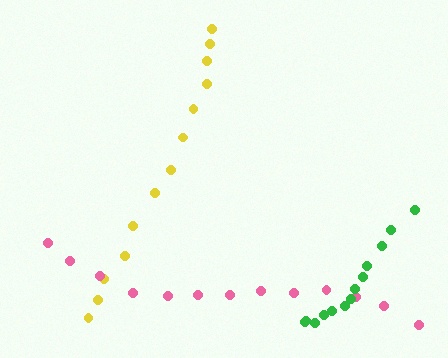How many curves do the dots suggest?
There are 3 distinct paths.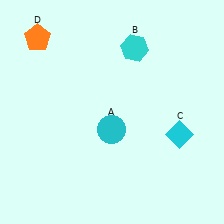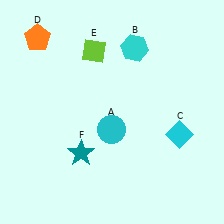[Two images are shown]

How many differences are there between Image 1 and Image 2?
There are 2 differences between the two images.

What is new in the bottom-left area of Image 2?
A teal star (F) was added in the bottom-left area of Image 2.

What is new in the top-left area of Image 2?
A lime diamond (E) was added in the top-left area of Image 2.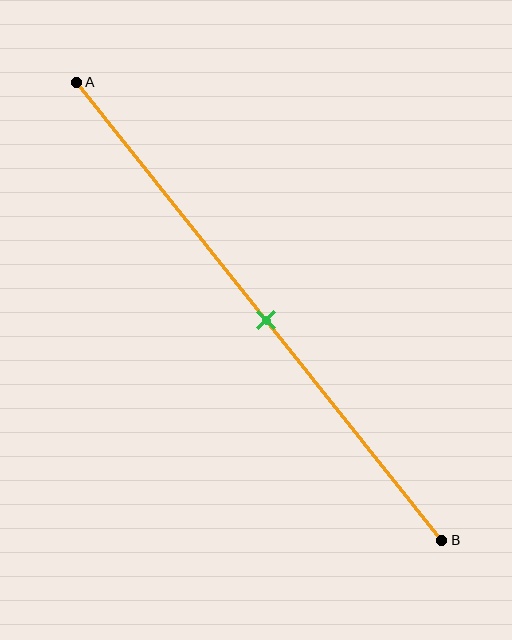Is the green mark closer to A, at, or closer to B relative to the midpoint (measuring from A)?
The green mark is approximately at the midpoint of segment AB.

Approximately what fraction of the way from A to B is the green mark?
The green mark is approximately 50% of the way from A to B.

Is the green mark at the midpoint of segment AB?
Yes, the mark is approximately at the midpoint.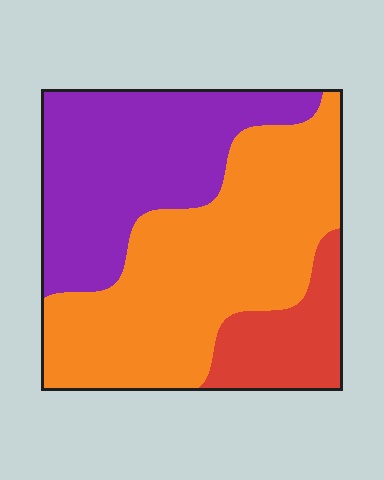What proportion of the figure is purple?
Purple covers around 35% of the figure.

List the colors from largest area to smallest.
From largest to smallest: orange, purple, red.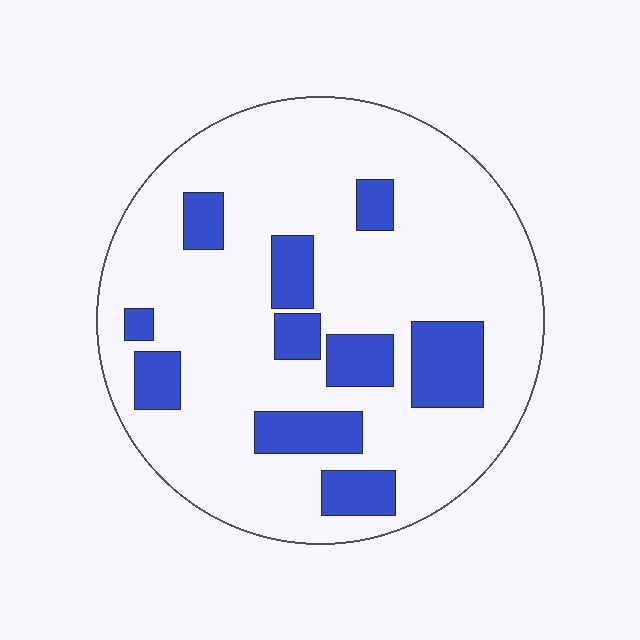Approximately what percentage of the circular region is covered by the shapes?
Approximately 20%.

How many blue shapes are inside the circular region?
10.